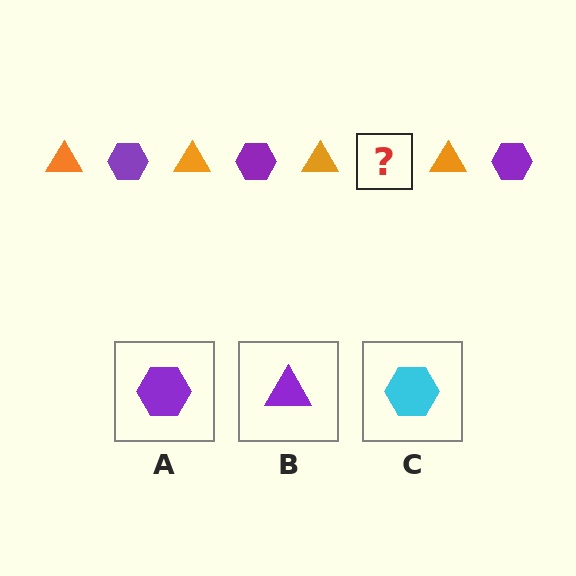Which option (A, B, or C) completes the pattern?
A.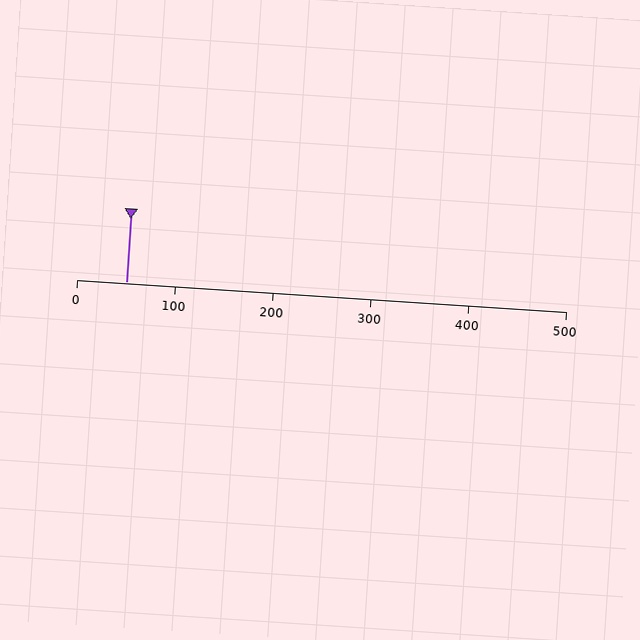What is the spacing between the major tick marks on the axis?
The major ticks are spaced 100 apart.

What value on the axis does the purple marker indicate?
The marker indicates approximately 50.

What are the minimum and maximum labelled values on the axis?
The axis runs from 0 to 500.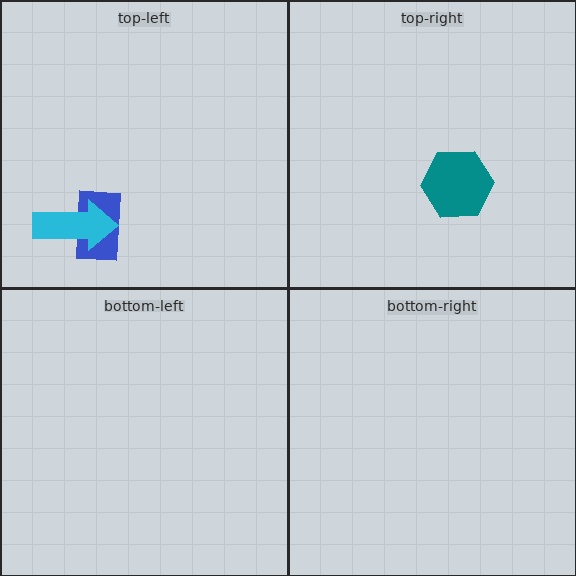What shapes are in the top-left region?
The blue rectangle, the cyan arrow.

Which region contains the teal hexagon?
The top-right region.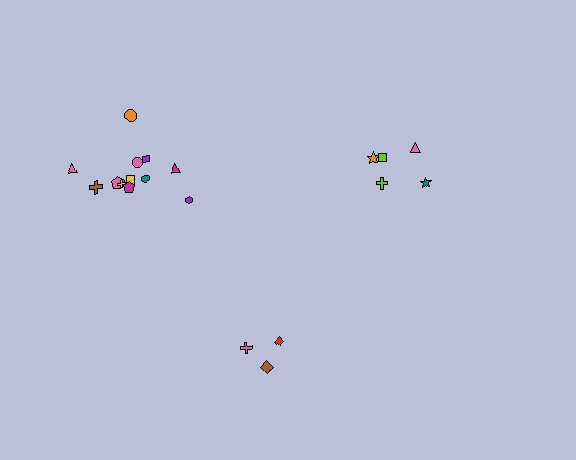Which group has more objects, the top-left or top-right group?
The top-left group.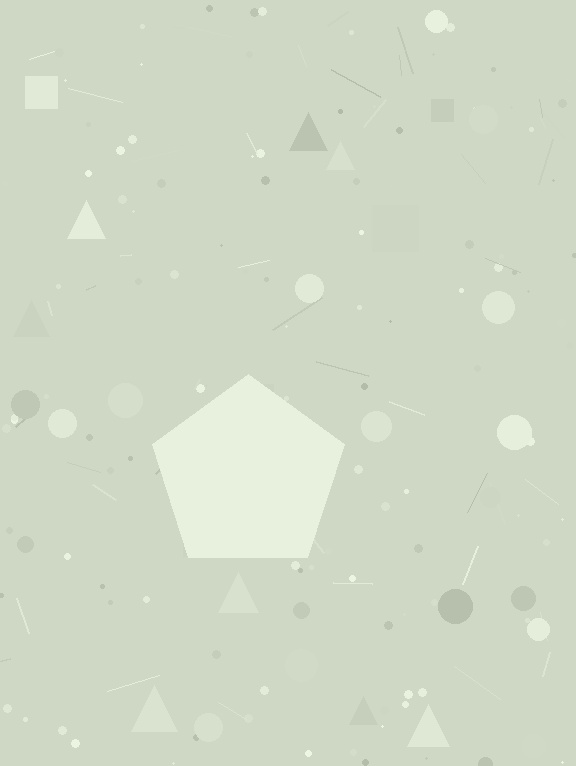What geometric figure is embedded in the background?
A pentagon is embedded in the background.